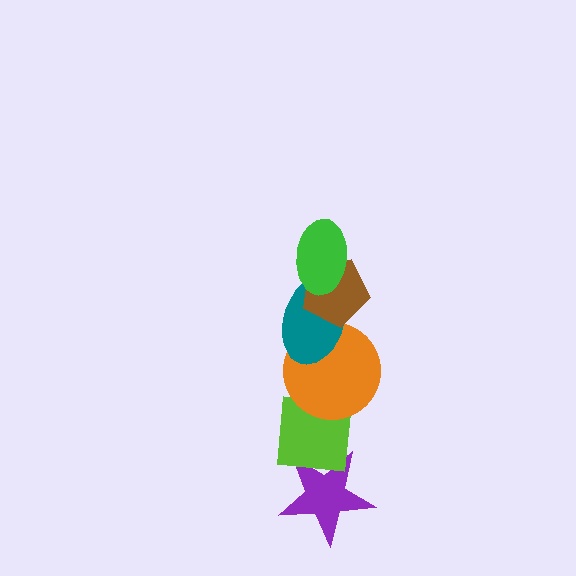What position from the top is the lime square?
The lime square is 5th from the top.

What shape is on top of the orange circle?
The teal ellipse is on top of the orange circle.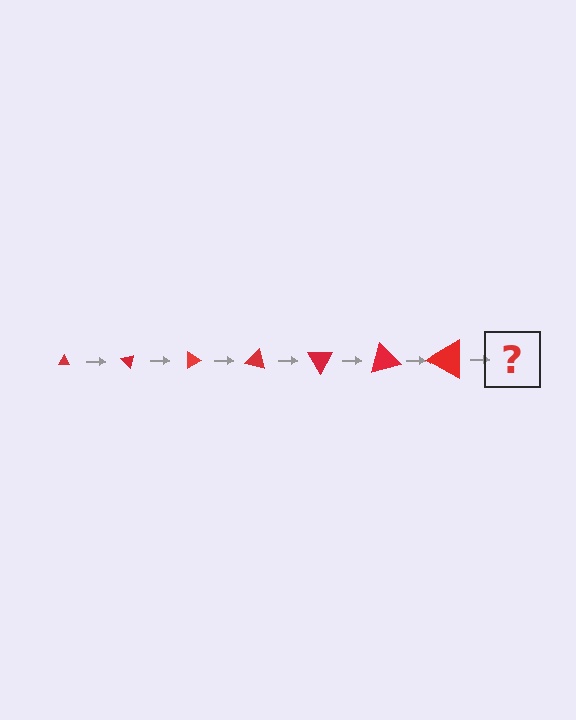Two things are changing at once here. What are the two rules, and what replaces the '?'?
The two rules are that the triangle grows larger each step and it rotates 45 degrees each step. The '?' should be a triangle, larger than the previous one and rotated 315 degrees from the start.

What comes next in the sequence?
The next element should be a triangle, larger than the previous one and rotated 315 degrees from the start.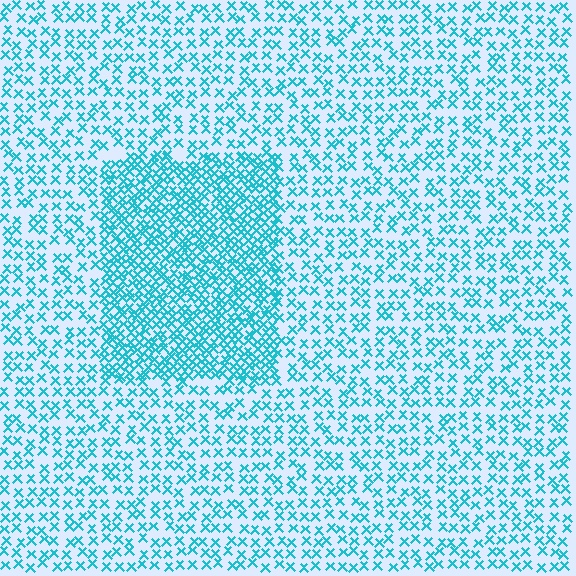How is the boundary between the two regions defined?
The boundary is defined by a change in element density (approximately 2.2x ratio). All elements are the same color, size, and shape.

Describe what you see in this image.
The image contains small cyan elements arranged at two different densities. A rectangle-shaped region is visible where the elements are more densely packed than the surrounding area.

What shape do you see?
I see a rectangle.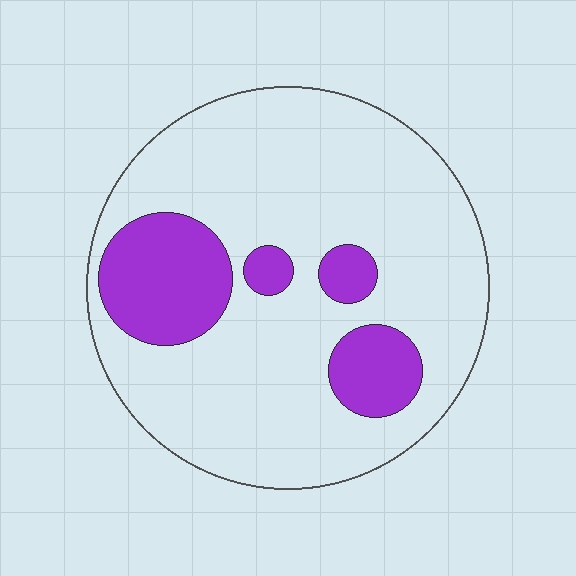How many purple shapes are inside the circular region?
4.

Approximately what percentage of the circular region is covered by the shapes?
Approximately 20%.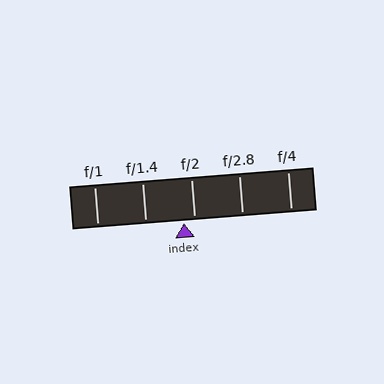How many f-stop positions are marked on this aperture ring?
There are 5 f-stop positions marked.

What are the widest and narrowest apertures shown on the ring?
The widest aperture shown is f/1 and the narrowest is f/4.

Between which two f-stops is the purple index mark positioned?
The index mark is between f/1.4 and f/2.